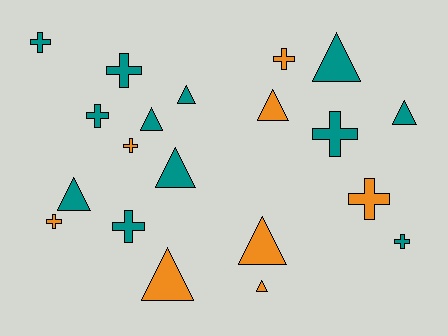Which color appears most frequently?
Teal, with 12 objects.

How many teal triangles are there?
There are 6 teal triangles.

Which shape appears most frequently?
Cross, with 10 objects.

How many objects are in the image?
There are 20 objects.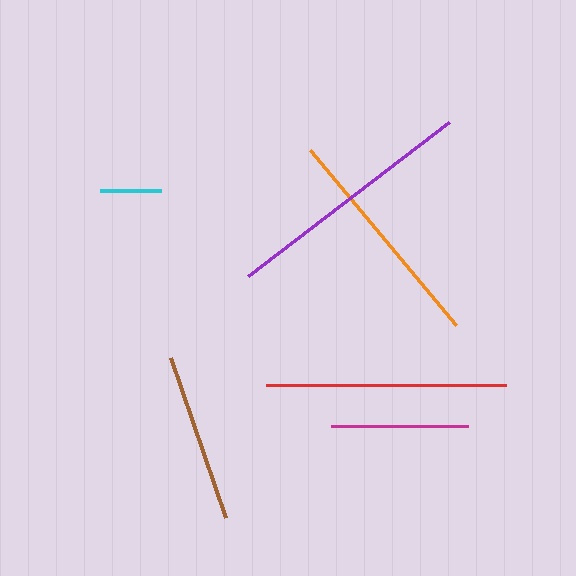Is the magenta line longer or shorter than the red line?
The red line is longer than the magenta line.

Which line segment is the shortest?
The cyan line is the shortest at approximately 60 pixels.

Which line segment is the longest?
The purple line is the longest at approximately 253 pixels.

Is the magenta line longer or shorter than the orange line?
The orange line is longer than the magenta line.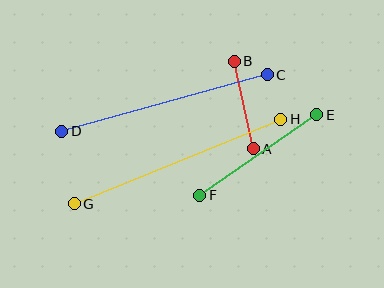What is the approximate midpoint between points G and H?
The midpoint is at approximately (177, 162) pixels.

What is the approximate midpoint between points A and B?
The midpoint is at approximately (244, 105) pixels.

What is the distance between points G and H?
The distance is approximately 223 pixels.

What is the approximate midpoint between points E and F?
The midpoint is at approximately (258, 155) pixels.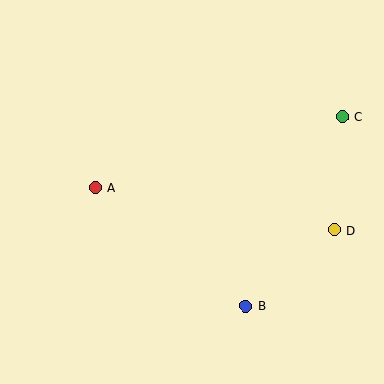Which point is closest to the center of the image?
Point A at (96, 187) is closest to the center.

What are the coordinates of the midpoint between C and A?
The midpoint between C and A is at (219, 152).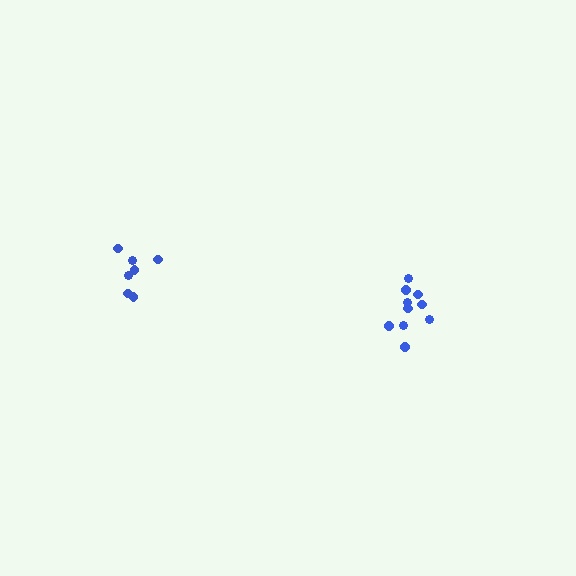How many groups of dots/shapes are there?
There are 2 groups.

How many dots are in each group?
Group 1: 10 dots, Group 2: 7 dots (17 total).